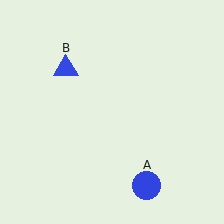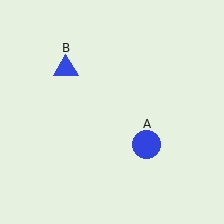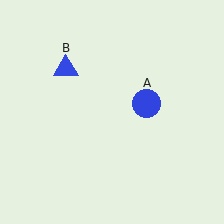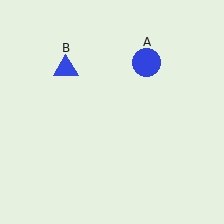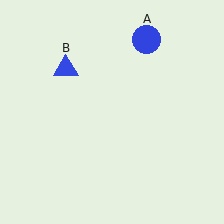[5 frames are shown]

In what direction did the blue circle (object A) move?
The blue circle (object A) moved up.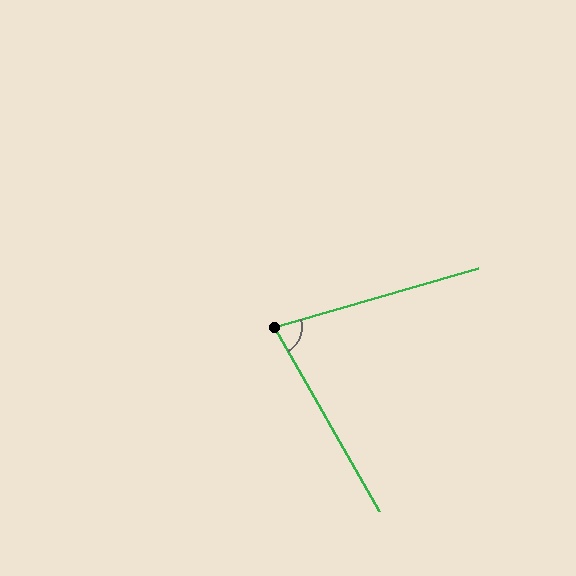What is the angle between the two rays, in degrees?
Approximately 76 degrees.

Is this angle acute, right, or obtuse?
It is acute.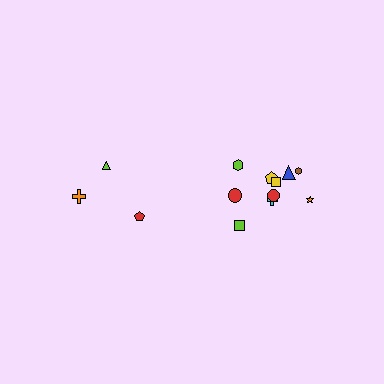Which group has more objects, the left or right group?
The right group.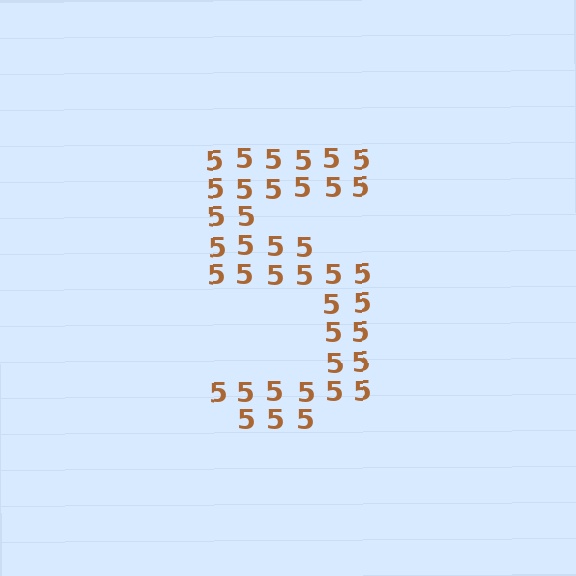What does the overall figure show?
The overall figure shows the digit 5.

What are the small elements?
The small elements are digit 5's.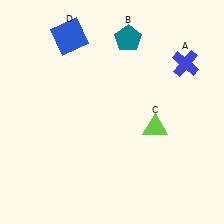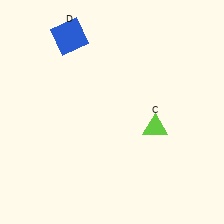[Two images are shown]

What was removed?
The blue cross (A), the teal pentagon (B) were removed in Image 2.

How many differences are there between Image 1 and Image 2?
There are 2 differences between the two images.